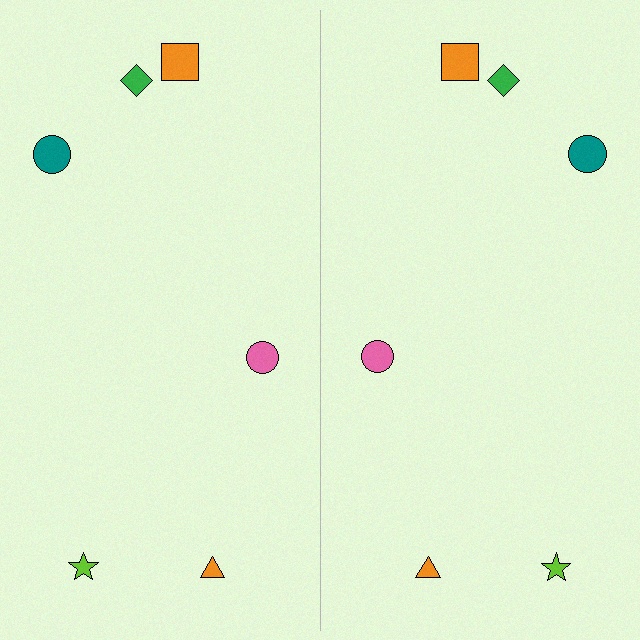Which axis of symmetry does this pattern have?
The pattern has a vertical axis of symmetry running through the center of the image.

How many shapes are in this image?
There are 12 shapes in this image.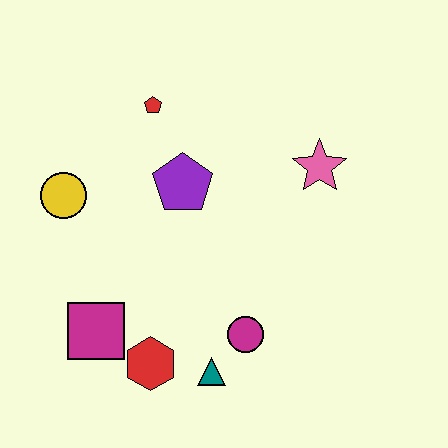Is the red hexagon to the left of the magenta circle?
Yes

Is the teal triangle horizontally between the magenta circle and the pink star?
No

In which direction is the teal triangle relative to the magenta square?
The teal triangle is to the right of the magenta square.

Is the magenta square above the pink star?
No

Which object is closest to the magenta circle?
The teal triangle is closest to the magenta circle.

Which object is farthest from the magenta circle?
The red pentagon is farthest from the magenta circle.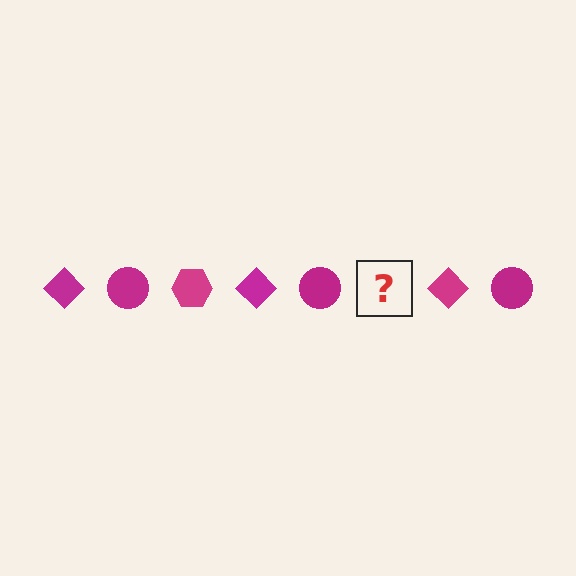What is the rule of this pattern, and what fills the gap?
The rule is that the pattern cycles through diamond, circle, hexagon shapes in magenta. The gap should be filled with a magenta hexagon.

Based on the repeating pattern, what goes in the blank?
The blank should be a magenta hexagon.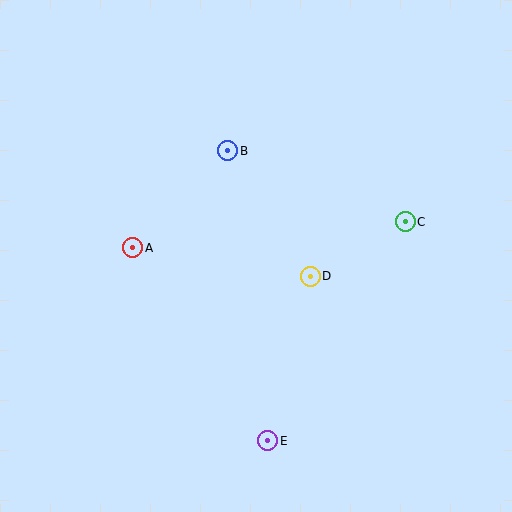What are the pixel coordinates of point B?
Point B is at (228, 151).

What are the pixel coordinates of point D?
Point D is at (310, 276).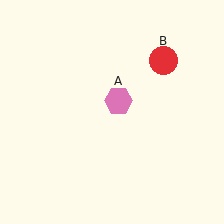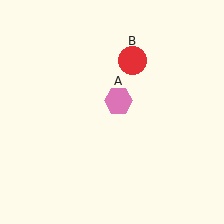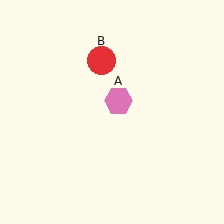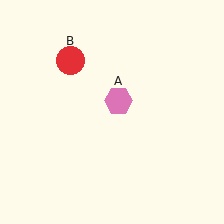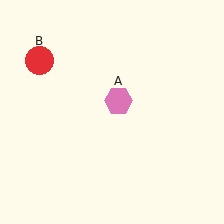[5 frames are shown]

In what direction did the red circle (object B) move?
The red circle (object B) moved left.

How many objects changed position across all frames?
1 object changed position: red circle (object B).